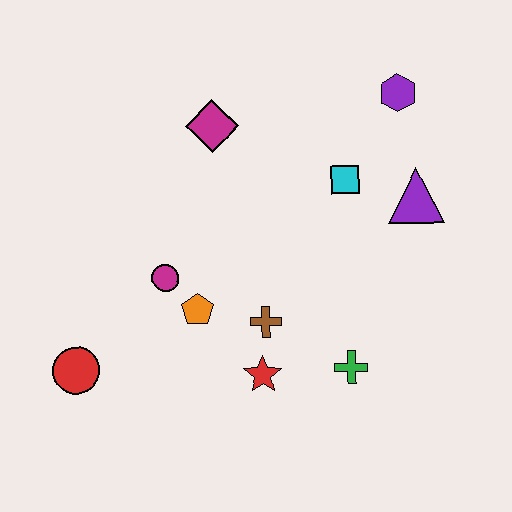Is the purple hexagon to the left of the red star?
No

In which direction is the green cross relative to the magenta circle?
The green cross is to the right of the magenta circle.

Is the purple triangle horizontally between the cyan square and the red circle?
No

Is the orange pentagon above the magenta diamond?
No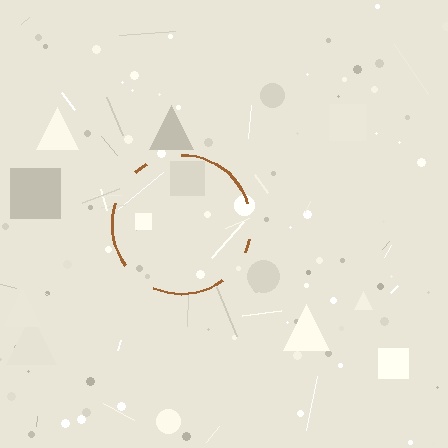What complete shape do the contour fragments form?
The contour fragments form a circle.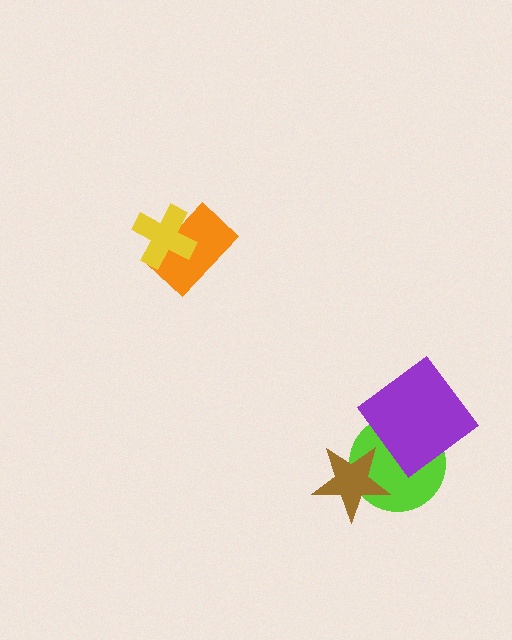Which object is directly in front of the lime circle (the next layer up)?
The brown star is directly in front of the lime circle.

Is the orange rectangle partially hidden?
Yes, it is partially covered by another shape.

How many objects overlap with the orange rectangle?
1 object overlaps with the orange rectangle.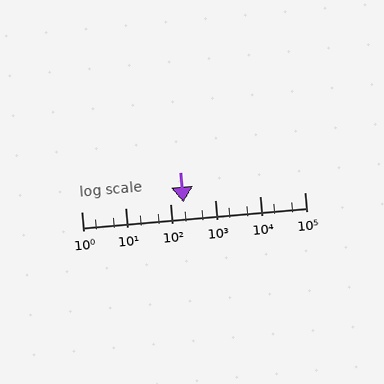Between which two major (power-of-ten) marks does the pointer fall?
The pointer is between 100 and 1000.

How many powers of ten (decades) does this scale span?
The scale spans 5 decades, from 1 to 100000.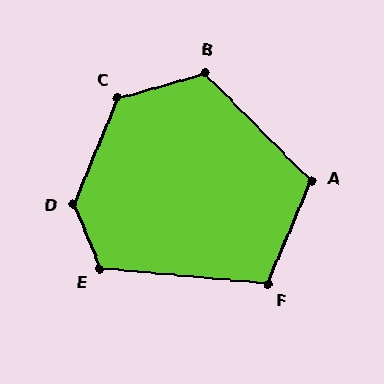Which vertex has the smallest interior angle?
F, at approximately 107 degrees.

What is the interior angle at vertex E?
Approximately 118 degrees (obtuse).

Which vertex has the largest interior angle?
D, at approximately 134 degrees.